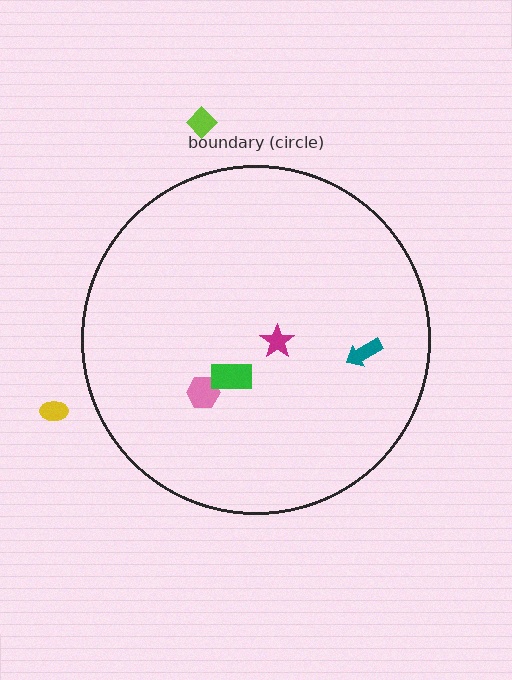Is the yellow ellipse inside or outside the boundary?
Outside.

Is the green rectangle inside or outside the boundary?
Inside.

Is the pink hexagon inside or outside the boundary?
Inside.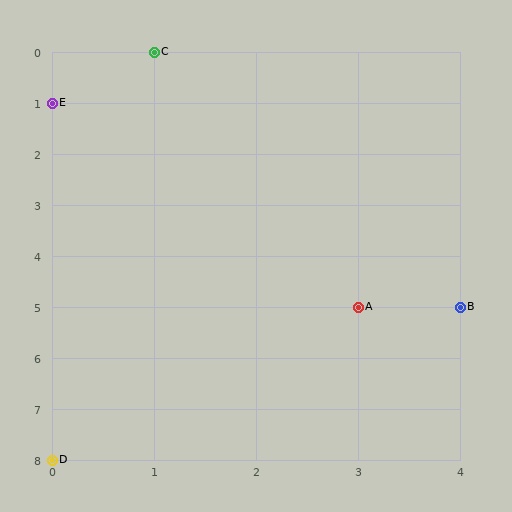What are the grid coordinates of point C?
Point C is at grid coordinates (1, 0).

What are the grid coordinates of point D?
Point D is at grid coordinates (0, 8).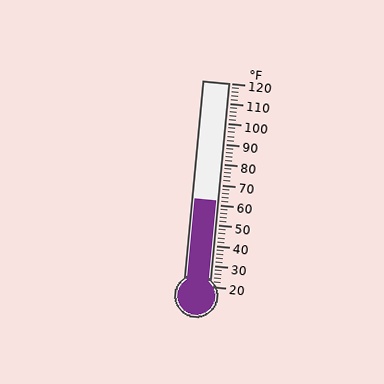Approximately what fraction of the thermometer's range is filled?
The thermometer is filled to approximately 40% of its range.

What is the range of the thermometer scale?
The thermometer scale ranges from 20°F to 120°F.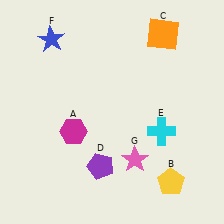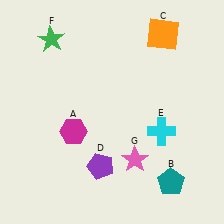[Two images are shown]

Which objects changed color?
B changed from yellow to teal. F changed from blue to green.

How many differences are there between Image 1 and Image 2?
There are 2 differences between the two images.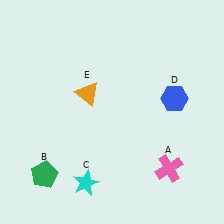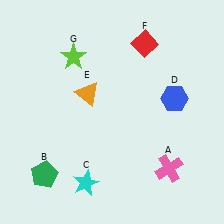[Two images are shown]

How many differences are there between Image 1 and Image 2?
There are 2 differences between the two images.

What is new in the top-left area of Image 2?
A lime star (G) was added in the top-left area of Image 2.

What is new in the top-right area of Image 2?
A red diamond (F) was added in the top-right area of Image 2.